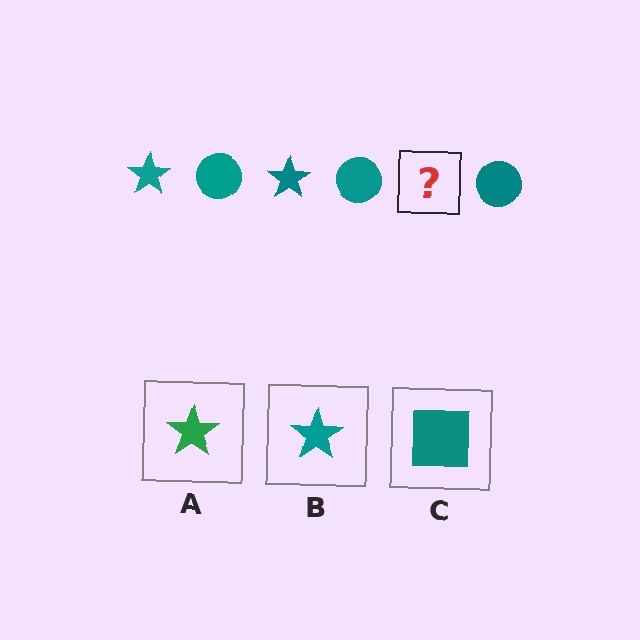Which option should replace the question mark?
Option B.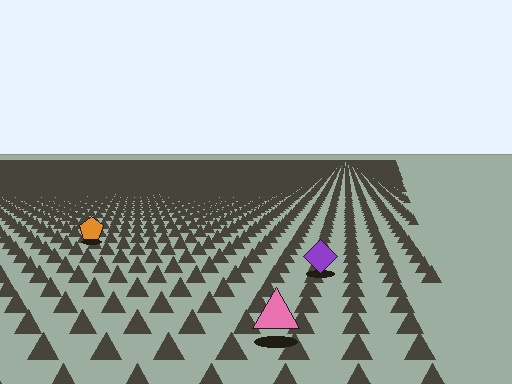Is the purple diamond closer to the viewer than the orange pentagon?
Yes. The purple diamond is closer — you can tell from the texture gradient: the ground texture is coarser near it.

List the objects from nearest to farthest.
From nearest to farthest: the pink triangle, the purple diamond, the orange pentagon.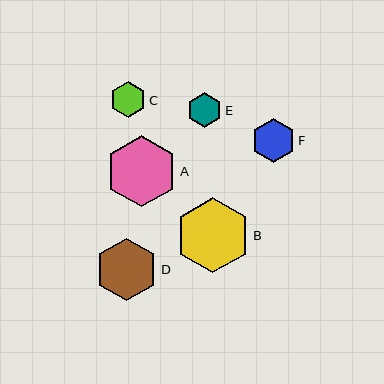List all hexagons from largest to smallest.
From largest to smallest: B, A, D, F, C, E.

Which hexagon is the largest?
Hexagon B is the largest with a size of approximately 75 pixels.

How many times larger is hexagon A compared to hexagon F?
Hexagon A is approximately 1.6 times the size of hexagon F.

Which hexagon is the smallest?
Hexagon E is the smallest with a size of approximately 35 pixels.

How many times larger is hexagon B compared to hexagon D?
Hexagon B is approximately 1.2 times the size of hexagon D.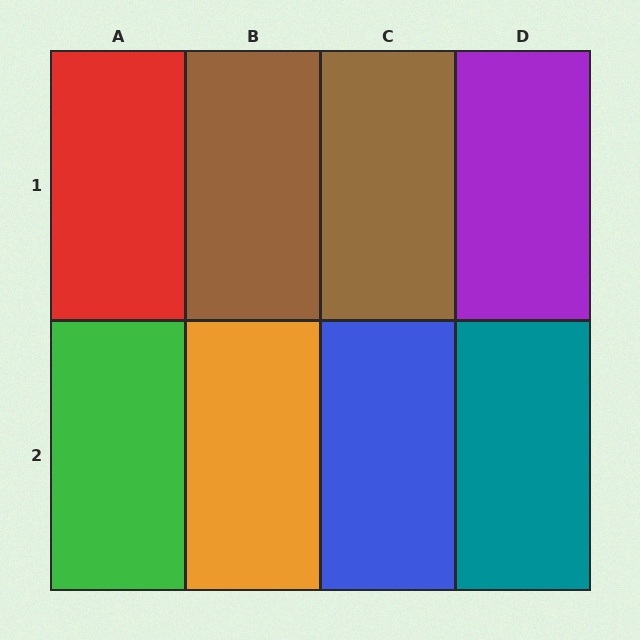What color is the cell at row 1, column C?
Brown.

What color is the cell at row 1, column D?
Purple.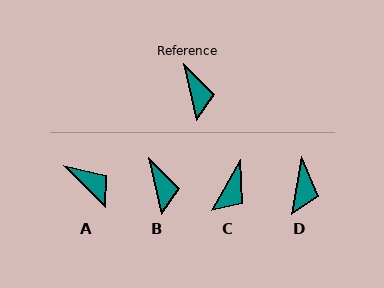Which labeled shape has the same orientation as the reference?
B.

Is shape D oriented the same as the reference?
No, it is off by about 23 degrees.